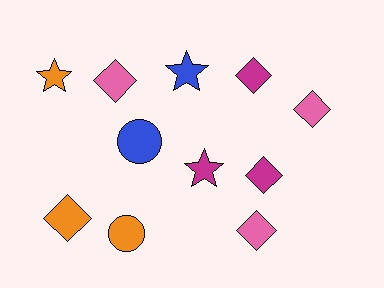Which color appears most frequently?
Pink, with 3 objects.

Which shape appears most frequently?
Diamond, with 6 objects.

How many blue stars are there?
There is 1 blue star.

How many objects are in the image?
There are 11 objects.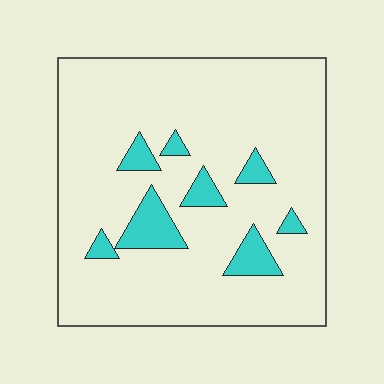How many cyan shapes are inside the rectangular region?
8.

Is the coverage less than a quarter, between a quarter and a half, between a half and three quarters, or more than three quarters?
Less than a quarter.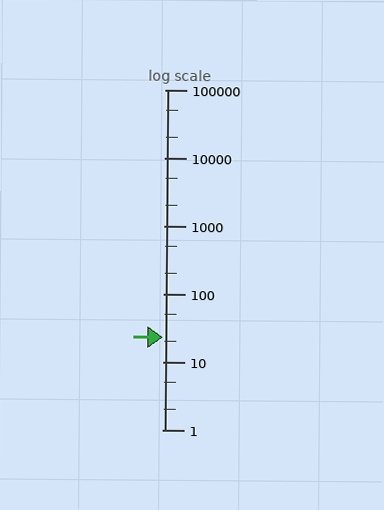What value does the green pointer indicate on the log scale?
The pointer indicates approximately 23.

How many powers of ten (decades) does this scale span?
The scale spans 5 decades, from 1 to 100000.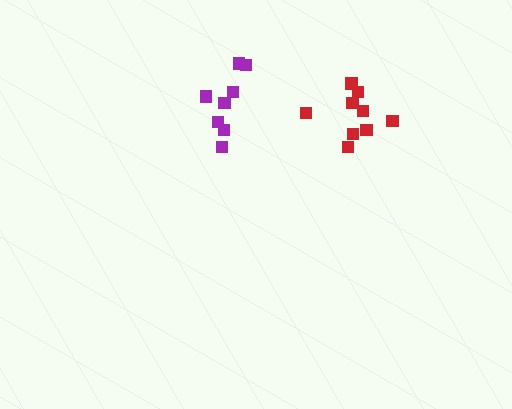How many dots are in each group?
Group 1: 8 dots, Group 2: 9 dots (17 total).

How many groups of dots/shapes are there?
There are 2 groups.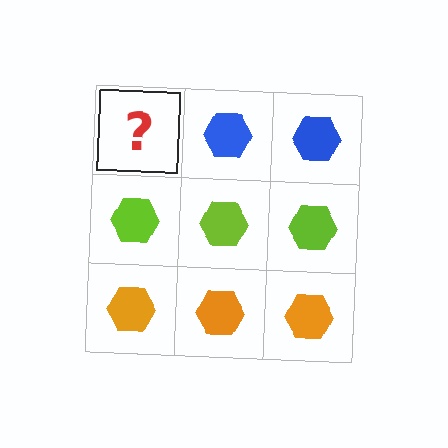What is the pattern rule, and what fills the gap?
The rule is that each row has a consistent color. The gap should be filled with a blue hexagon.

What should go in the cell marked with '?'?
The missing cell should contain a blue hexagon.